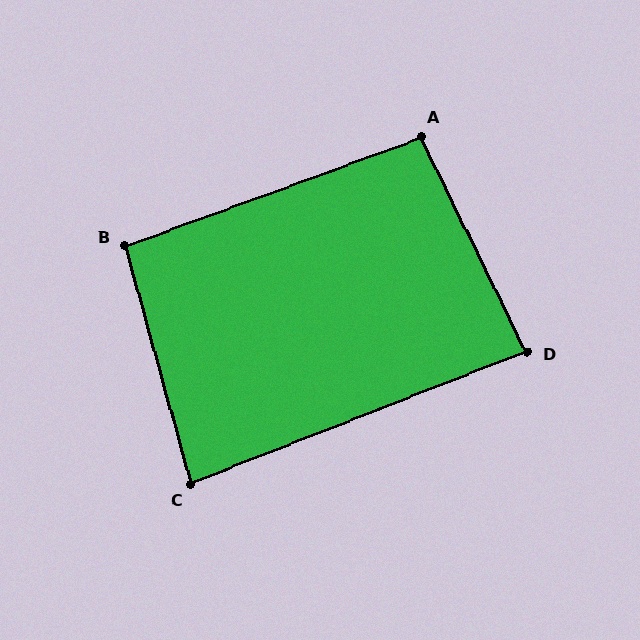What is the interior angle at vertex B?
Approximately 95 degrees (approximately right).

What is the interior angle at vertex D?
Approximately 85 degrees (approximately right).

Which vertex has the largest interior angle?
A, at approximately 96 degrees.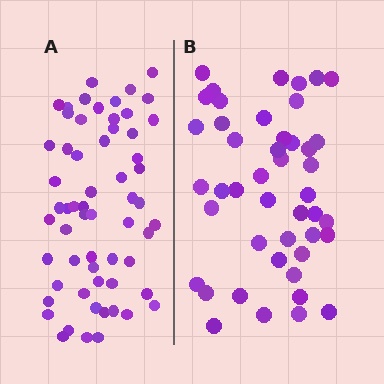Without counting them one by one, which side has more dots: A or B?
Region A (the left region) has more dots.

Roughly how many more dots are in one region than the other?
Region A has approximately 15 more dots than region B.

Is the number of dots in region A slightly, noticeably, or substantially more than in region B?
Region A has noticeably more, but not dramatically so. The ratio is roughly 1.3 to 1.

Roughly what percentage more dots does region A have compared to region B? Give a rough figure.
About 35% more.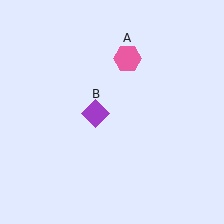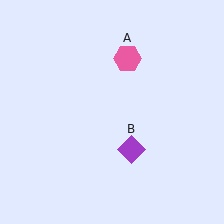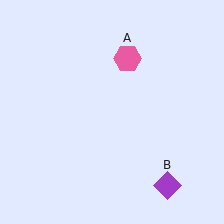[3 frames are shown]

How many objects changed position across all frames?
1 object changed position: purple diamond (object B).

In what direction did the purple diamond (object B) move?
The purple diamond (object B) moved down and to the right.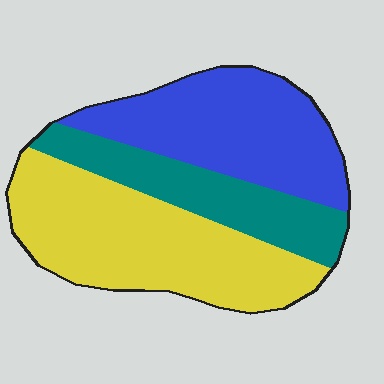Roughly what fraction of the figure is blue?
Blue takes up about one third (1/3) of the figure.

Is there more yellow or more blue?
Yellow.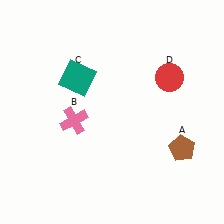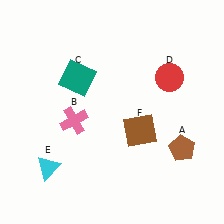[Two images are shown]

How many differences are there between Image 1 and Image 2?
There are 2 differences between the two images.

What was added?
A cyan triangle (E), a brown square (F) were added in Image 2.